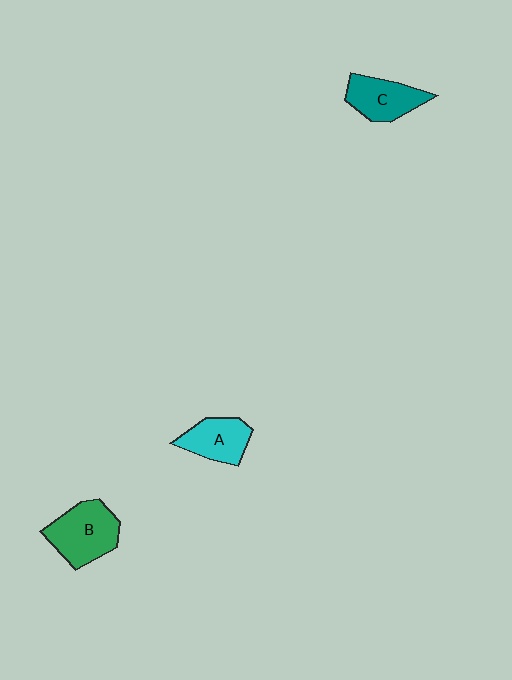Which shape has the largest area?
Shape B (green).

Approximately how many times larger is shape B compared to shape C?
Approximately 1.3 times.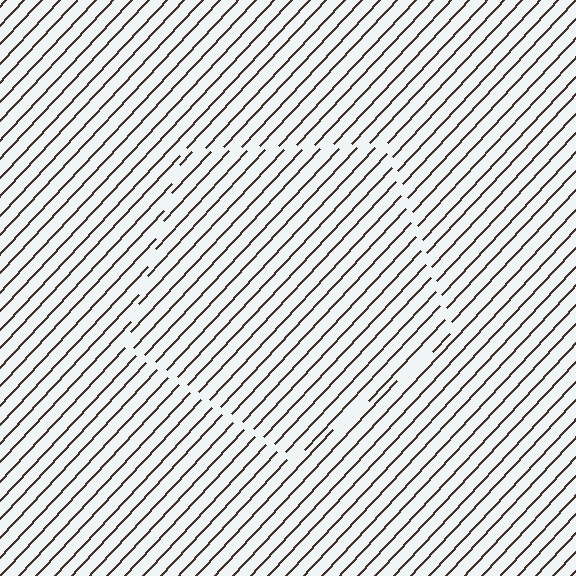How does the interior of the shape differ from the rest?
The interior of the shape contains the same grating, shifted by half a period — the contour is defined by the phase discontinuity where line-ends from the inner and outer gratings abut.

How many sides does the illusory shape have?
5 sides — the line-ends trace a pentagon.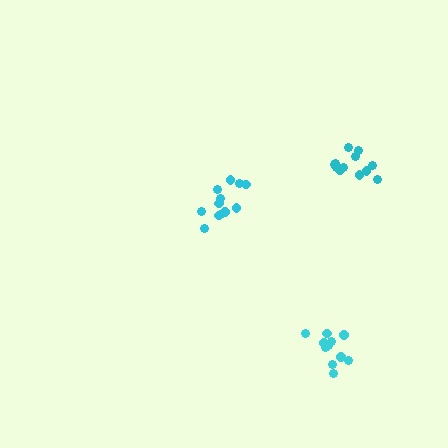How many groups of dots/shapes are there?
There are 3 groups.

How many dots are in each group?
Group 1: 13 dots, Group 2: 12 dots, Group 3: 11 dots (36 total).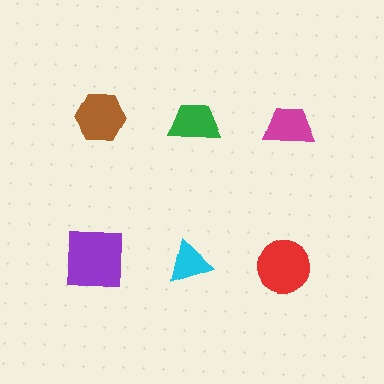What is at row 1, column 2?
A green trapezoid.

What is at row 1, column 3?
A magenta trapezoid.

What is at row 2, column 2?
A cyan triangle.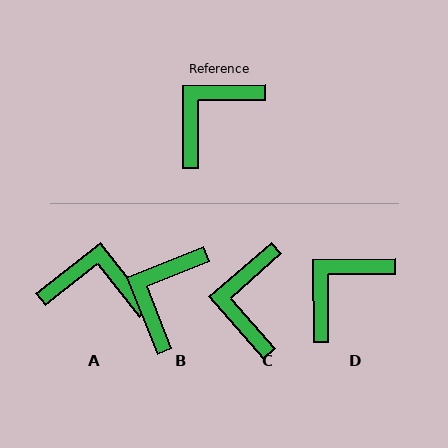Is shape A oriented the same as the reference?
No, it is off by about 52 degrees.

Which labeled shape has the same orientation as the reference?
D.